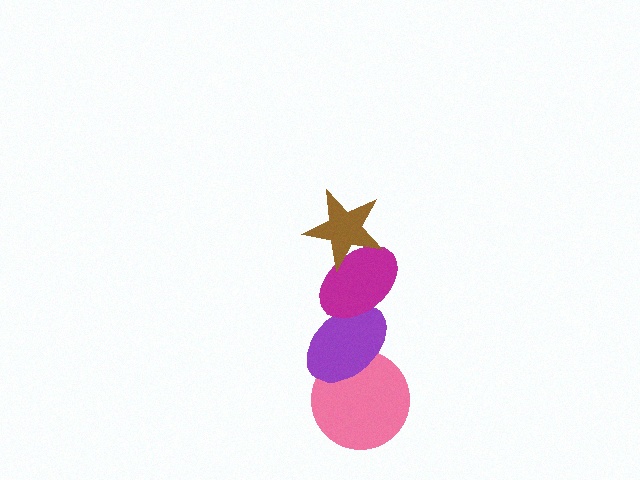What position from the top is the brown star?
The brown star is 1st from the top.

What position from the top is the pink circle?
The pink circle is 4th from the top.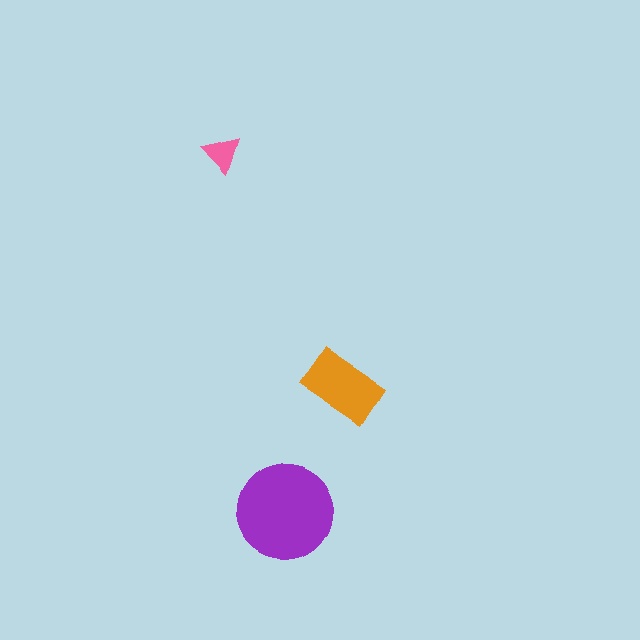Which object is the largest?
The purple circle.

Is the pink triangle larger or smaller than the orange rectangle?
Smaller.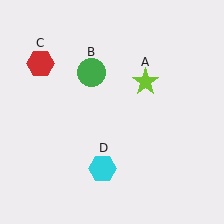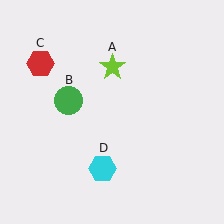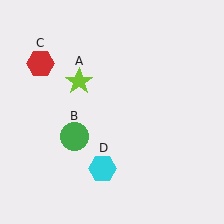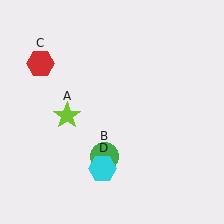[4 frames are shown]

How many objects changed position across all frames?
2 objects changed position: lime star (object A), green circle (object B).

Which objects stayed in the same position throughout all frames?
Red hexagon (object C) and cyan hexagon (object D) remained stationary.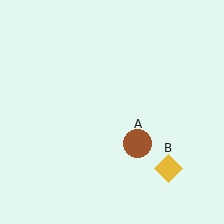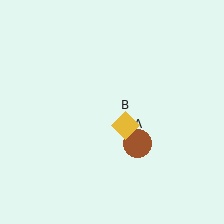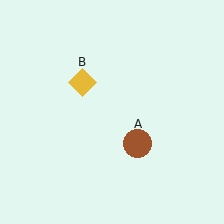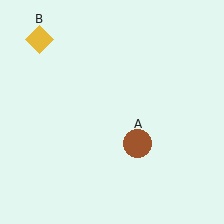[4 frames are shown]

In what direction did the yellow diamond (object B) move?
The yellow diamond (object B) moved up and to the left.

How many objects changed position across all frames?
1 object changed position: yellow diamond (object B).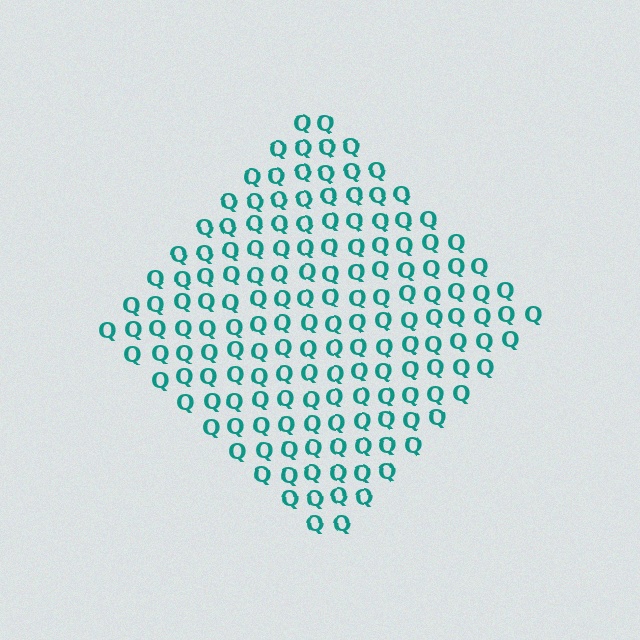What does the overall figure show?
The overall figure shows a diamond.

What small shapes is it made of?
It is made of small letter Q's.